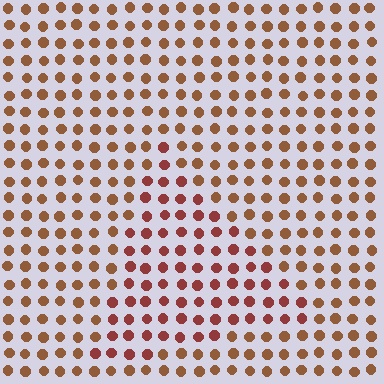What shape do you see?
I see a triangle.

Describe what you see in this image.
The image is filled with small brown elements in a uniform arrangement. A triangle-shaped region is visible where the elements are tinted to a slightly different hue, forming a subtle color boundary.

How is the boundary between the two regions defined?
The boundary is defined purely by a slight shift in hue (about 25 degrees). Spacing, size, and orientation are identical on both sides.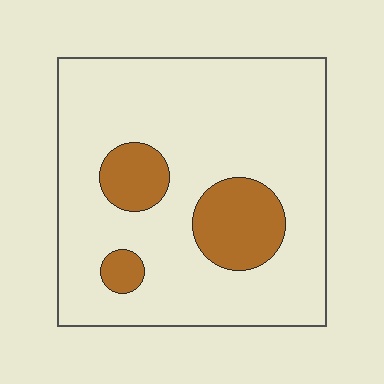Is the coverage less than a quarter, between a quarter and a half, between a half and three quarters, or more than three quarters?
Less than a quarter.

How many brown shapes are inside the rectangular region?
3.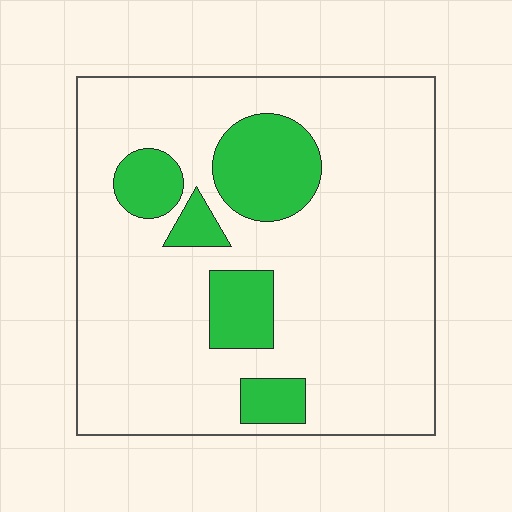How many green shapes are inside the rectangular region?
5.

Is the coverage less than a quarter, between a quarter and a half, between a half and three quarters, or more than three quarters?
Less than a quarter.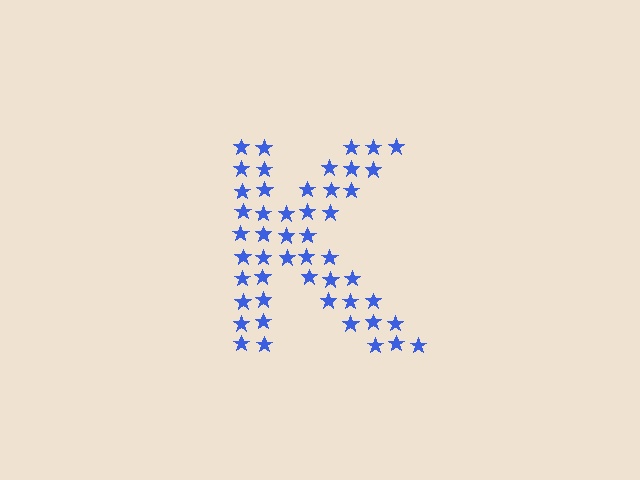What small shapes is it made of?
It is made of small stars.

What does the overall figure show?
The overall figure shows the letter K.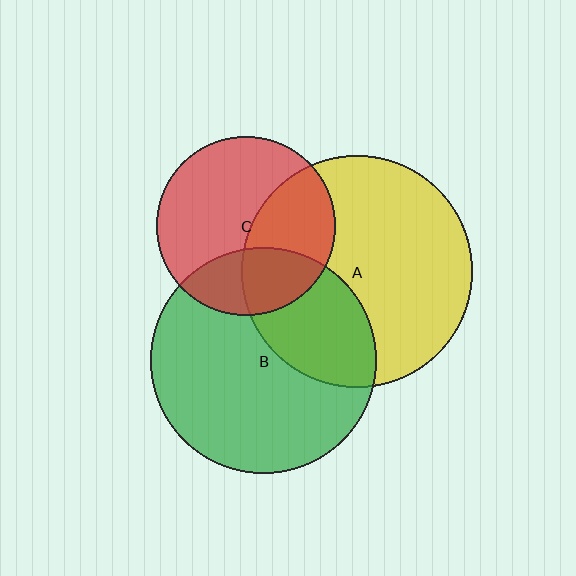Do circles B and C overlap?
Yes.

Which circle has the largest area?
Circle A (yellow).